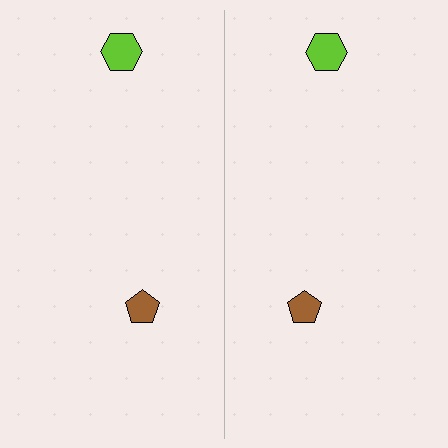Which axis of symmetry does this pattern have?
The pattern has a vertical axis of symmetry running through the center of the image.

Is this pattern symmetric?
Yes, this pattern has bilateral (reflection) symmetry.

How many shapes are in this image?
There are 4 shapes in this image.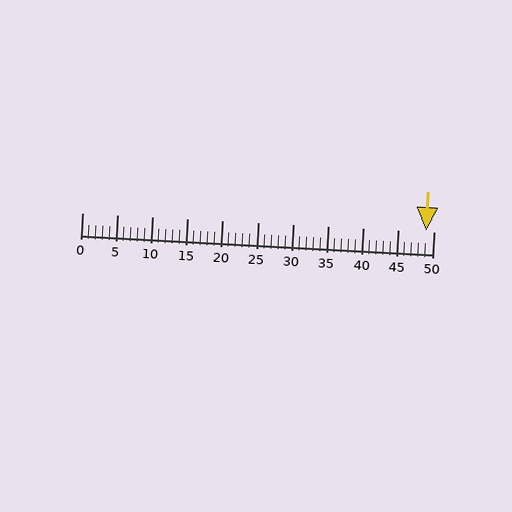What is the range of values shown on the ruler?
The ruler shows values from 0 to 50.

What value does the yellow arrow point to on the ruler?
The yellow arrow points to approximately 49.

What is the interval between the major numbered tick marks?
The major tick marks are spaced 5 units apart.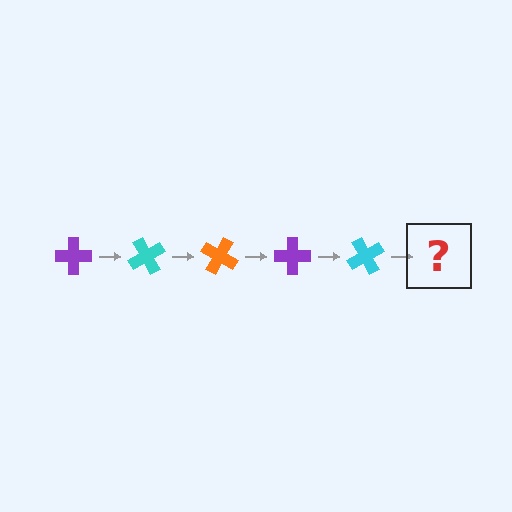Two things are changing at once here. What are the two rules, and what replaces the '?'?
The two rules are that it rotates 60 degrees each step and the color cycles through purple, cyan, and orange. The '?' should be an orange cross, rotated 300 degrees from the start.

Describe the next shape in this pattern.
It should be an orange cross, rotated 300 degrees from the start.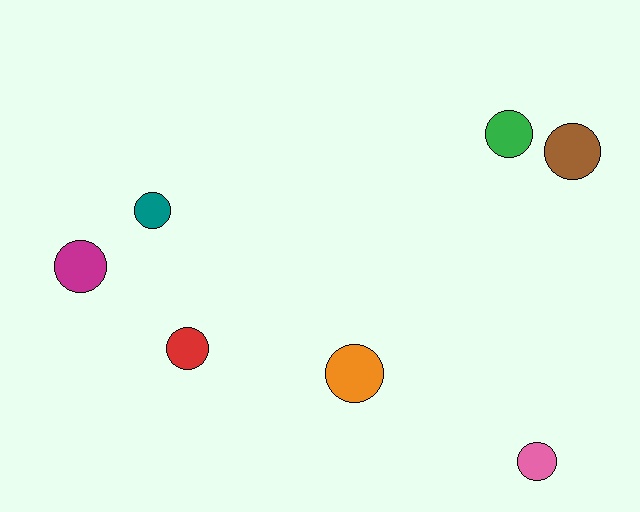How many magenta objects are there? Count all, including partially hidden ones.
There is 1 magenta object.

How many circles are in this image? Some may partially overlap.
There are 7 circles.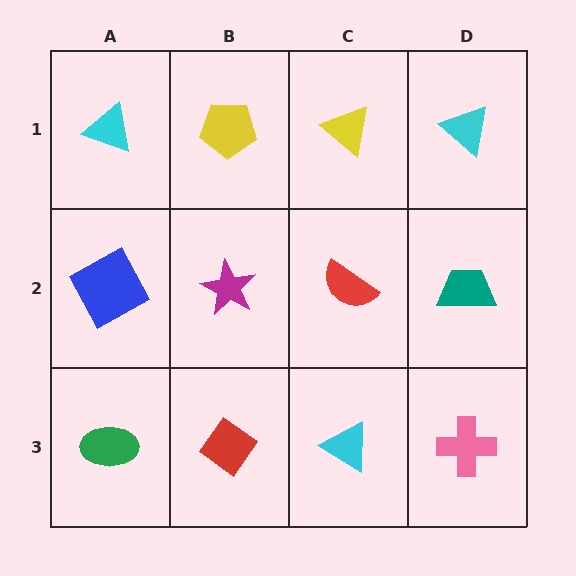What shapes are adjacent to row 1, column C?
A red semicircle (row 2, column C), a yellow pentagon (row 1, column B), a cyan triangle (row 1, column D).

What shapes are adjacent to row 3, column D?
A teal trapezoid (row 2, column D), a cyan triangle (row 3, column C).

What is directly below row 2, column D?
A pink cross.